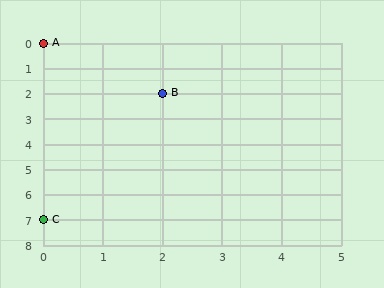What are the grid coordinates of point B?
Point B is at grid coordinates (2, 2).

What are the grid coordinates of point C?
Point C is at grid coordinates (0, 7).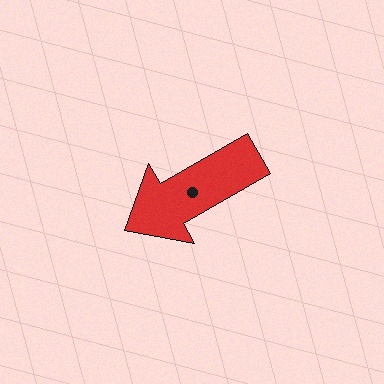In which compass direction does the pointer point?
Southwest.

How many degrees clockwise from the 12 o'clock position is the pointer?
Approximately 240 degrees.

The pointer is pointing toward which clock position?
Roughly 8 o'clock.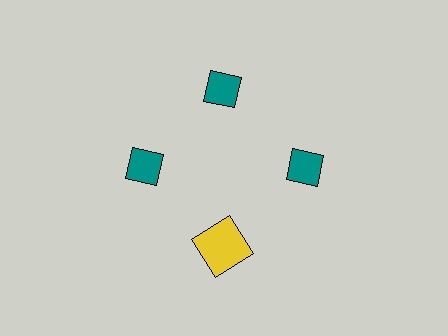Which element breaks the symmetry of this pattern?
The yellow square at roughly the 6 o'clock position breaks the symmetry. All other shapes are teal diamonds.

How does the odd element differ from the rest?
It differs in both color (yellow instead of teal) and shape (square instead of diamond).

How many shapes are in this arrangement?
There are 4 shapes arranged in a ring pattern.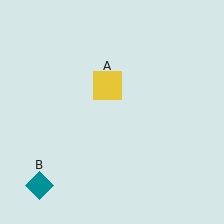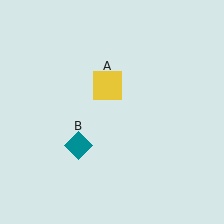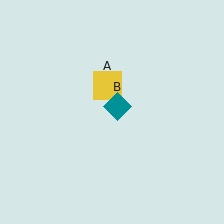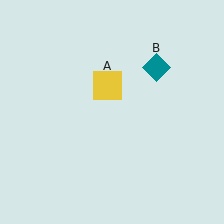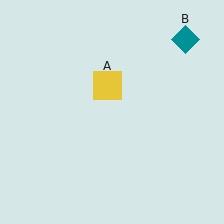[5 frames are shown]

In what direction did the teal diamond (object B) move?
The teal diamond (object B) moved up and to the right.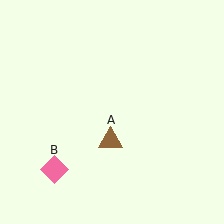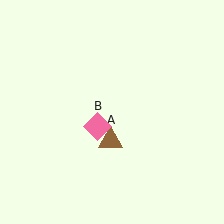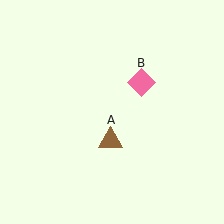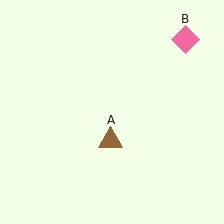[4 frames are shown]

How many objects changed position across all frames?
1 object changed position: pink diamond (object B).